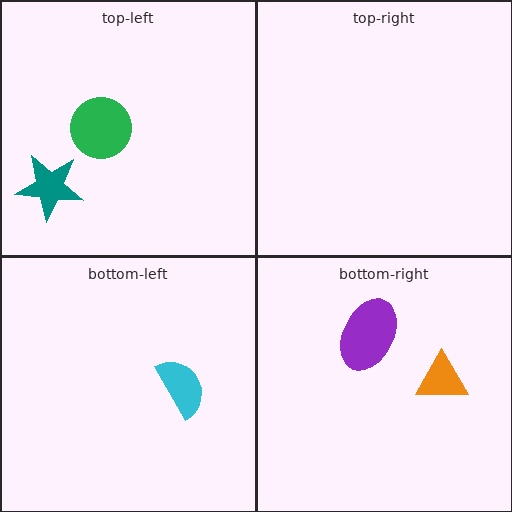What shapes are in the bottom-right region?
The orange triangle, the purple ellipse.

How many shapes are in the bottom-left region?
1.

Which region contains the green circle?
The top-left region.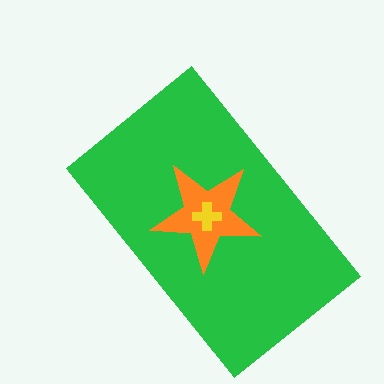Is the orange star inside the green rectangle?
Yes.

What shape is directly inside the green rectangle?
The orange star.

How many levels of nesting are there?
3.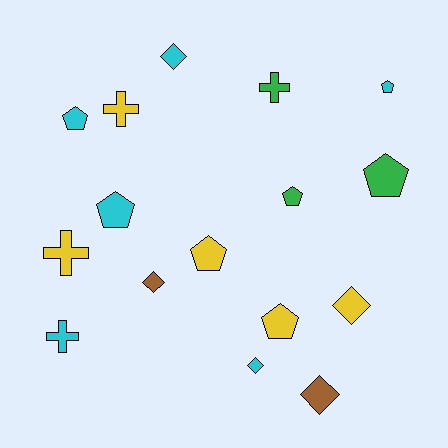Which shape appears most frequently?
Pentagon, with 7 objects.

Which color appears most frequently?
Cyan, with 6 objects.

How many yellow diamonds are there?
There is 1 yellow diamond.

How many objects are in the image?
There are 16 objects.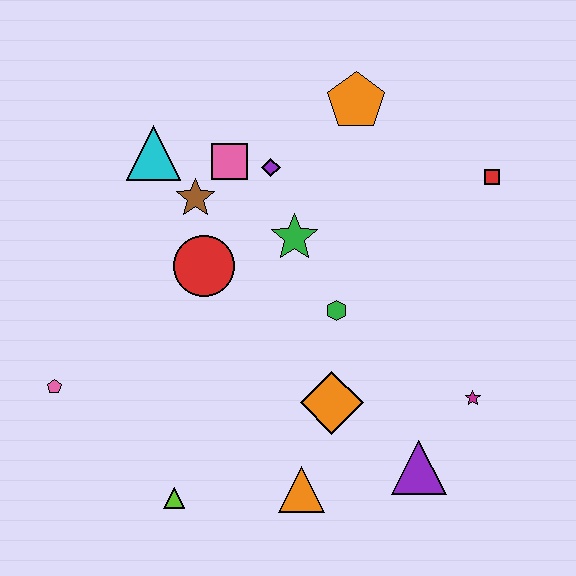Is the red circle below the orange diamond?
No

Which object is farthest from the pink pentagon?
The red square is farthest from the pink pentagon.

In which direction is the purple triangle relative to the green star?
The purple triangle is below the green star.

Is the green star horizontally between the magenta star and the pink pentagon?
Yes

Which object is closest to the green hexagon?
The green star is closest to the green hexagon.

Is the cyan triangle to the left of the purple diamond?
Yes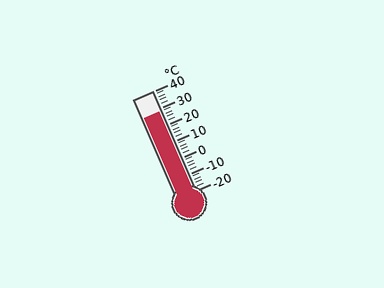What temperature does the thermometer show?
The thermometer shows approximately 28°C.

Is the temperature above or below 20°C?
The temperature is above 20°C.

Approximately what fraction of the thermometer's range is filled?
The thermometer is filled to approximately 80% of its range.